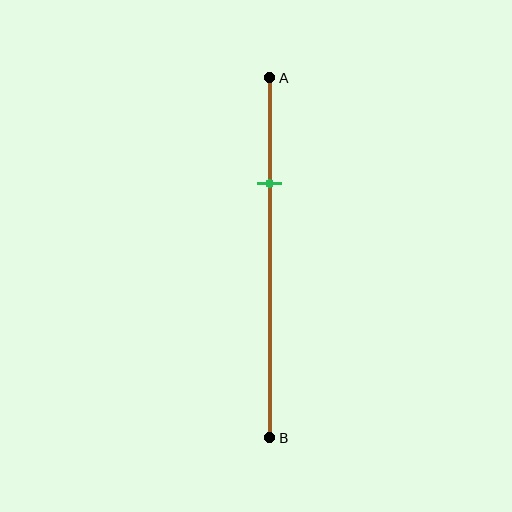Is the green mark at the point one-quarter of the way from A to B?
No, the mark is at about 30% from A, not at the 25% one-quarter point.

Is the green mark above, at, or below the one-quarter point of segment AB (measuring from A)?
The green mark is below the one-quarter point of segment AB.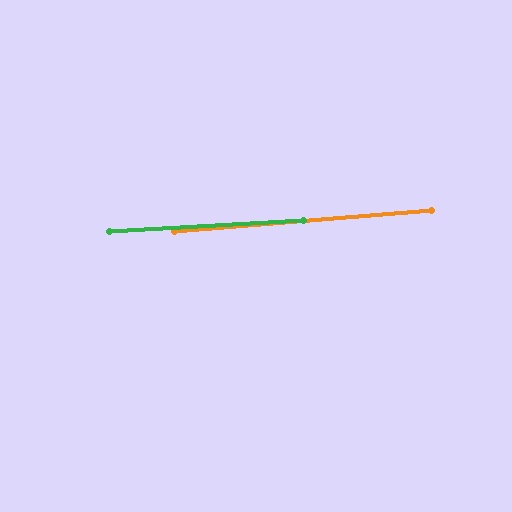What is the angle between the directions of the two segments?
Approximately 2 degrees.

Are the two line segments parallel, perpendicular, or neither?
Parallel — their directions differ by only 1.5°.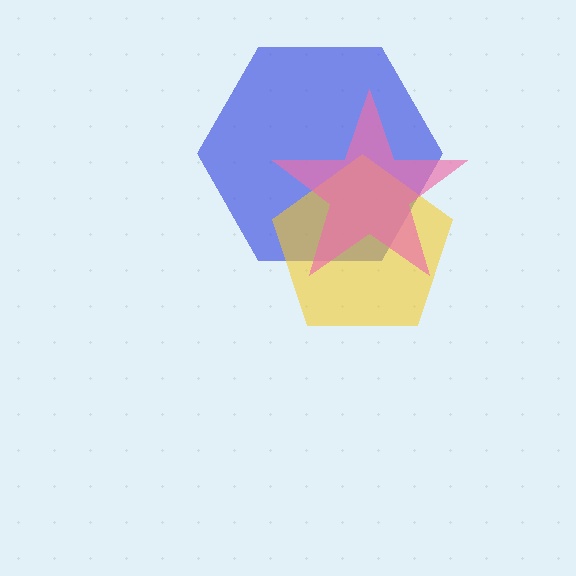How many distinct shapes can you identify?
There are 3 distinct shapes: a blue hexagon, a yellow pentagon, a pink star.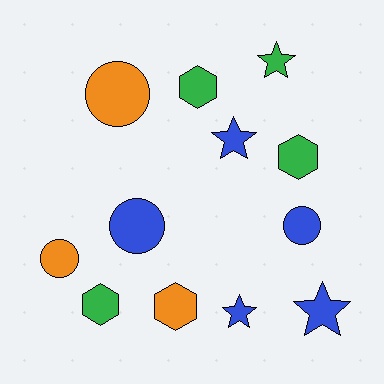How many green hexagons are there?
There are 3 green hexagons.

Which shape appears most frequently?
Star, with 4 objects.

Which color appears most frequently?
Blue, with 5 objects.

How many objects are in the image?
There are 12 objects.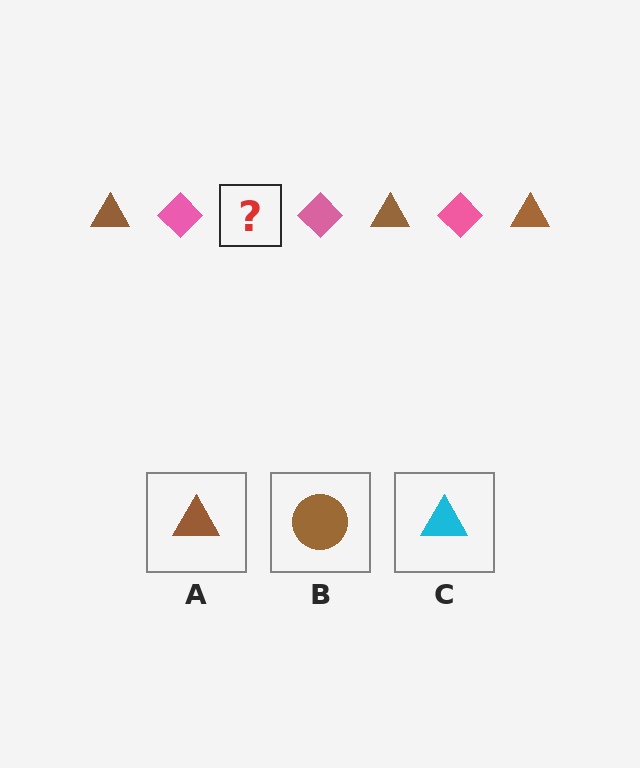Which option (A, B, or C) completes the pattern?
A.